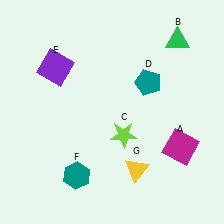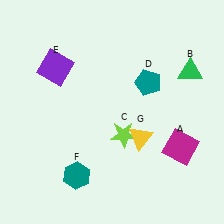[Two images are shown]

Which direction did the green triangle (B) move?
The green triangle (B) moved down.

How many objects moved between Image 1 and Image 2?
2 objects moved between the two images.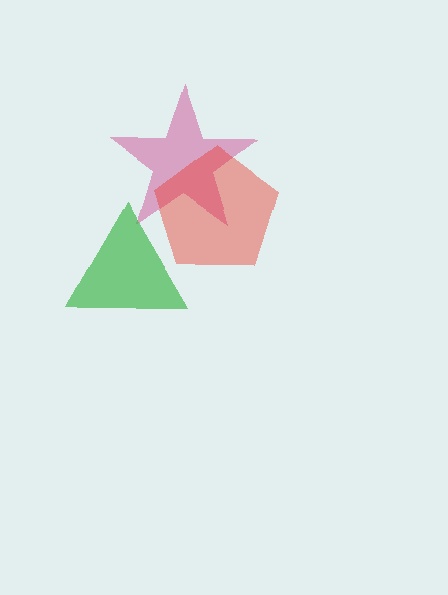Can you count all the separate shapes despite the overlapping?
Yes, there are 3 separate shapes.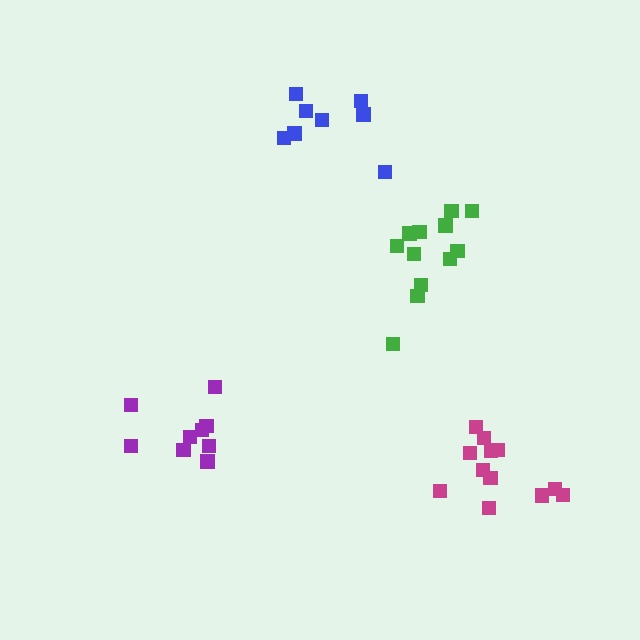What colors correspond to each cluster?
The clusters are colored: purple, blue, magenta, green.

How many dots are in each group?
Group 1: 9 dots, Group 2: 8 dots, Group 3: 12 dots, Group 4: 12 dots (41 total).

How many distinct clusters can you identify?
There are 4 distinct clusters.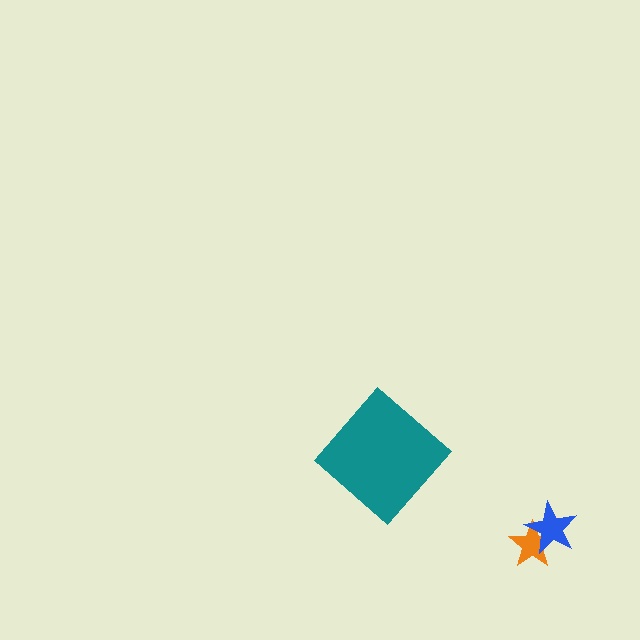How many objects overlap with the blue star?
1 object overlaps with the blue star.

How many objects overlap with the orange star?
1 object overlaps with the orange star.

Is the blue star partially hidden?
No, no other shape covers it.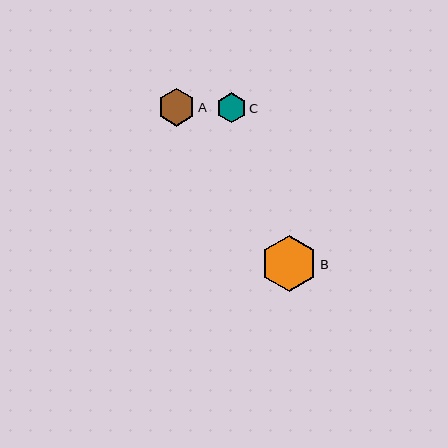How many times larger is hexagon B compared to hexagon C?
Hexagon B is approximately 1.9 times the size of hexagon C.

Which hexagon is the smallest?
Hexagon C is the smallest with a size of approximately 30 pixels.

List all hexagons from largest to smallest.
From largest to smallest: B, A, C.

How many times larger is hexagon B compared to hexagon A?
Hexagon B is approximately 1.5 times the size of hexagon A.